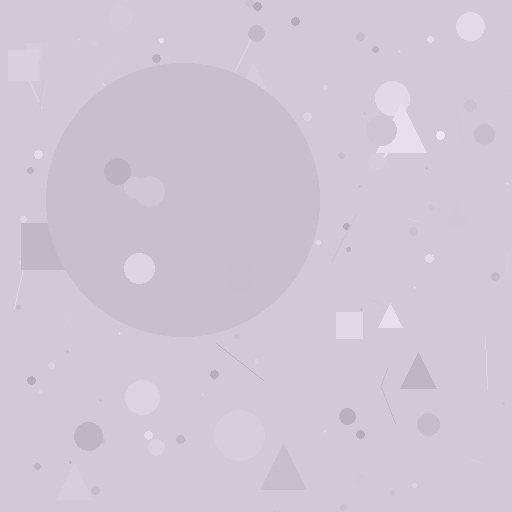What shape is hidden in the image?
A circle is hidden in the image.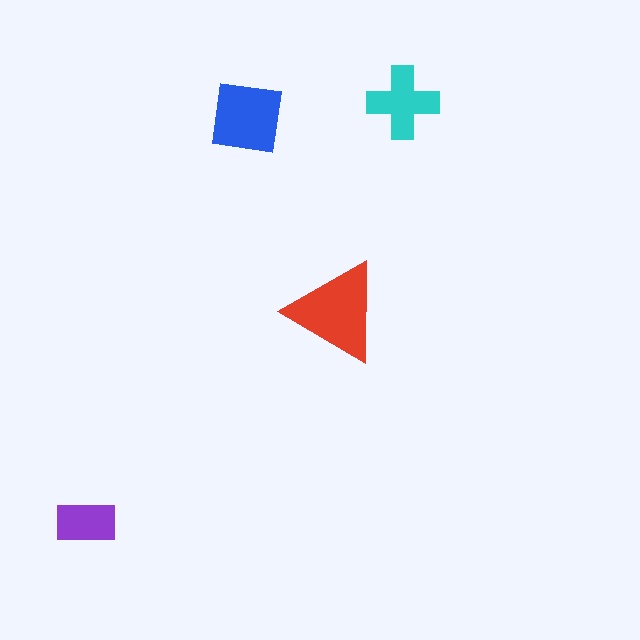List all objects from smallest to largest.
The purple rectangle, the cyan cross, the blue square, the red triangle.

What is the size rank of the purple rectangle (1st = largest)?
4th.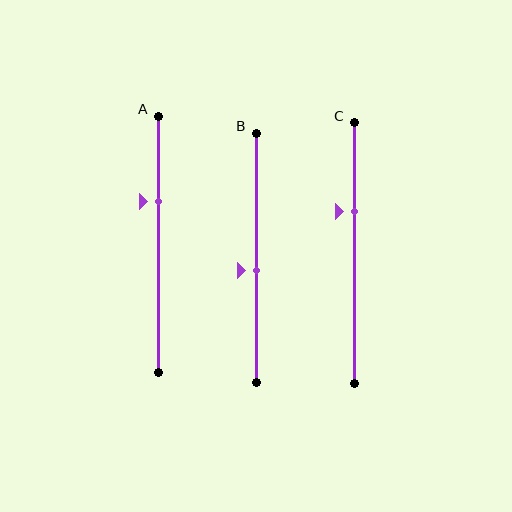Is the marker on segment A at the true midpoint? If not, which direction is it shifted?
No, the marker on segment A is shifted upward by about 17% of the segment length.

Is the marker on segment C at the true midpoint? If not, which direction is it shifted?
No, the marker on segment C is shifted upward by about 16% of the segment length.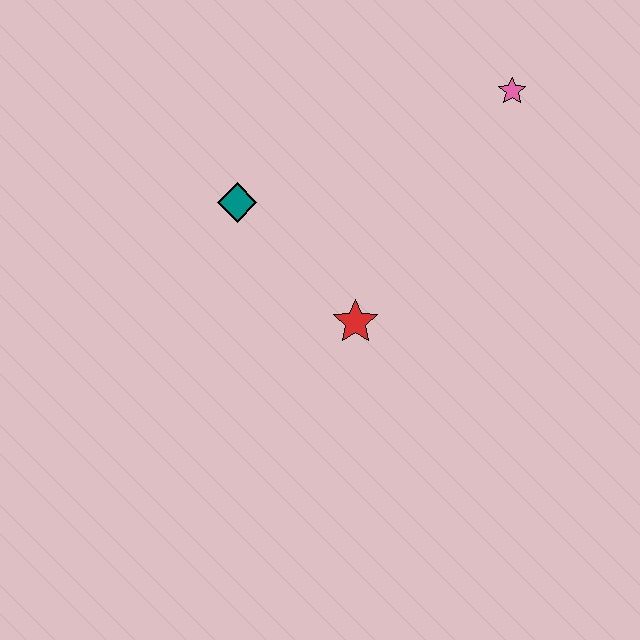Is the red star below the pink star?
Yes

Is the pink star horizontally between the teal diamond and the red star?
No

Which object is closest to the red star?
The teal diamond is closest to the red star.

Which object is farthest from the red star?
The pink star is farthest from the red star.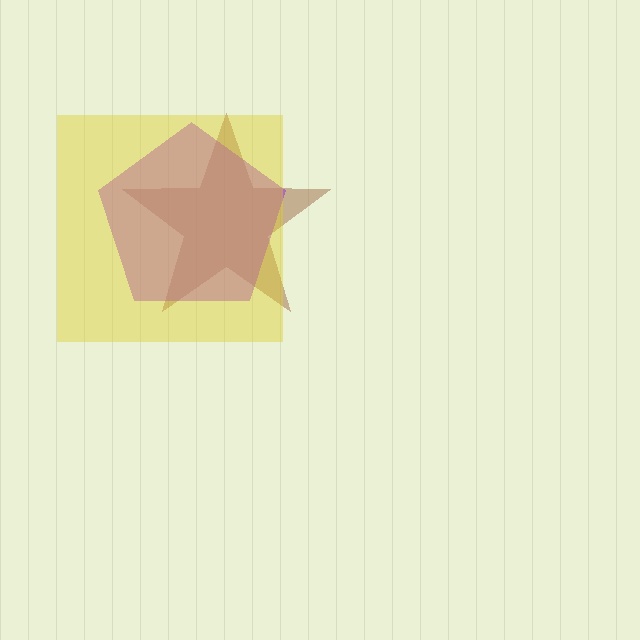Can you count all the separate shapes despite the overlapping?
Yes, there are 3 separate shapes.